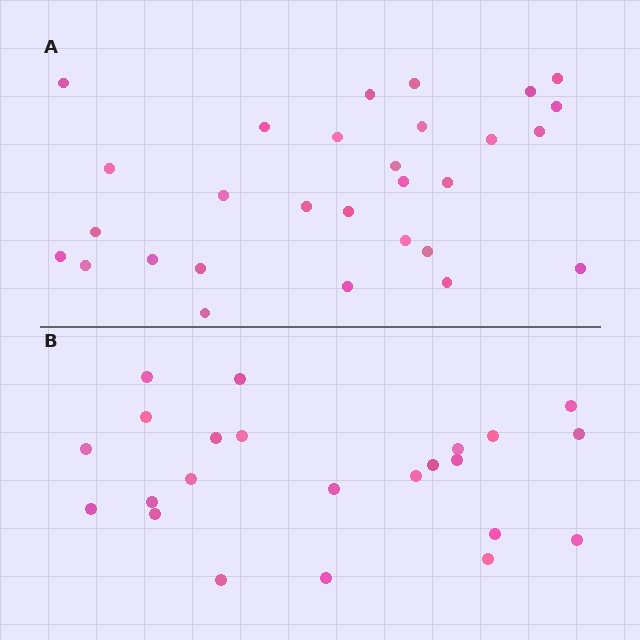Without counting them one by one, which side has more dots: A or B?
Region A (the top region) has more dots.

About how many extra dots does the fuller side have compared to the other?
Region A has about 6 more dots than region B.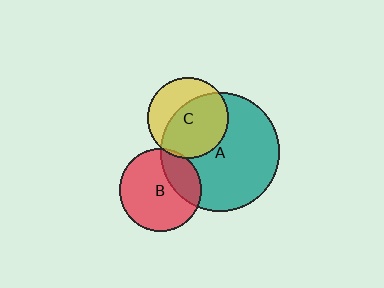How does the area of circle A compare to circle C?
Approximately 2.1 times.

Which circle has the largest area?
Circle A (teal).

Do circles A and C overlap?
Yes.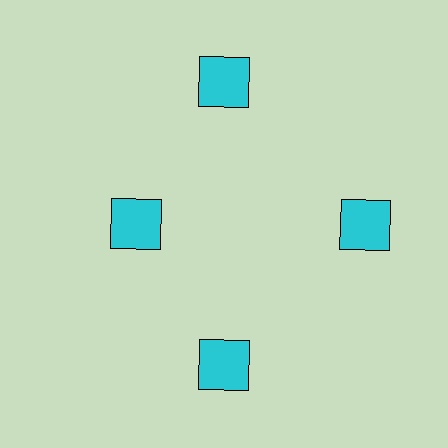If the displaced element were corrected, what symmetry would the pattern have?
It would have 4-fold rotational symmetry — the pattern would map onto itself every 90 degrees.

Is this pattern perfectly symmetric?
No. The 4 cyan squares are arranged in a ring, but one element near the 9 o'clock position is pulled inward toward the center, breaking the 4-fold rotational symmetry.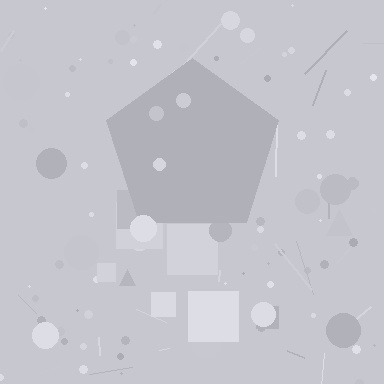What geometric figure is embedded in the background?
A pentagon is embedded in the background.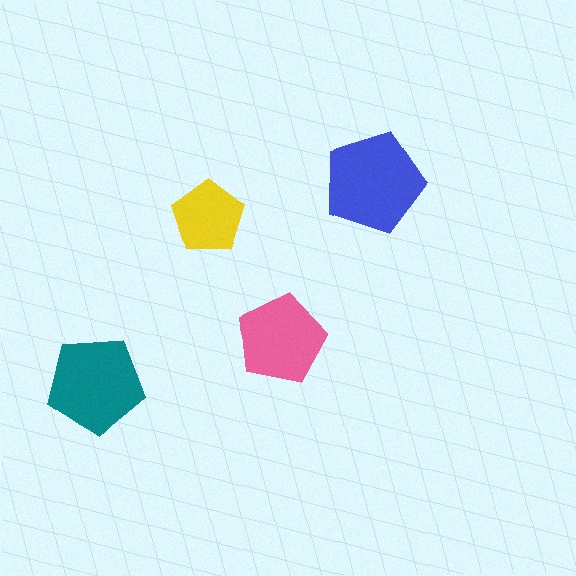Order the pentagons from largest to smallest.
the blue one, the teal one, the pink one, the yellow one.